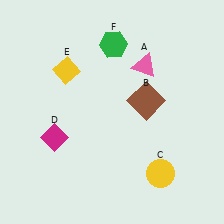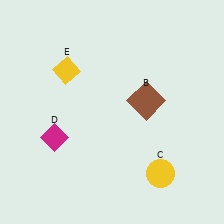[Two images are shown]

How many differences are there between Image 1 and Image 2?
There are 2 differences between the two images.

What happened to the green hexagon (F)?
The green hexagon (F) was removed in Image 2. It was in the top-right area of Image 1.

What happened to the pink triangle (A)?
The pink triangle (A) was removed in Image 2. It was in the top-right area of Image 1.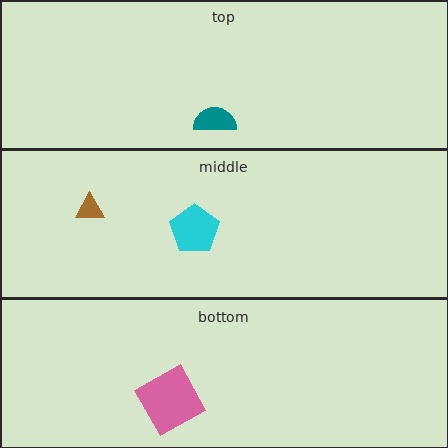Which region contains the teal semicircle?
The top region.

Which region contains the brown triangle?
The middle region.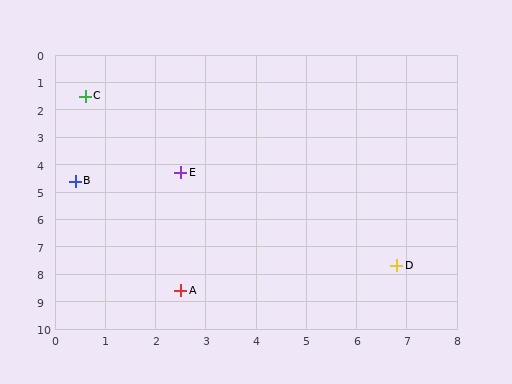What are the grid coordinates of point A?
Point A is at approximately (2.5, 8.6).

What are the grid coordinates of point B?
Point B is at approximately (0.4, 4.6).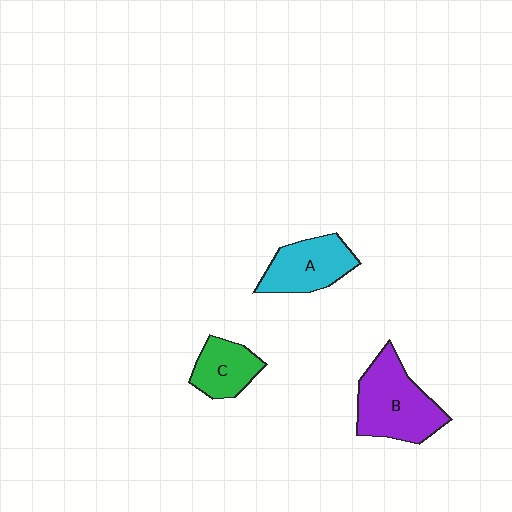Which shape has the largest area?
Shape B (purple).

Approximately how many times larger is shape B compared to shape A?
Approximately 1.4 times.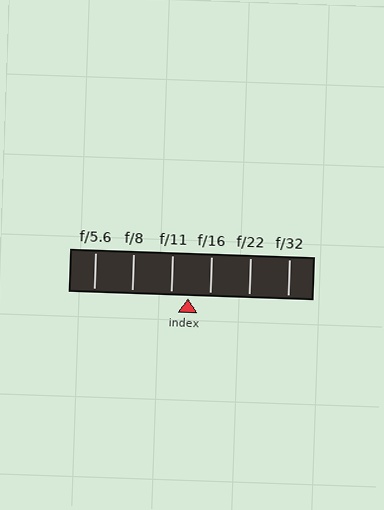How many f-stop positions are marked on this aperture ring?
There are 6 f-stop positions marked.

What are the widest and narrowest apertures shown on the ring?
The widest aperture shown is f/5.6 and the narrowest is f/32.